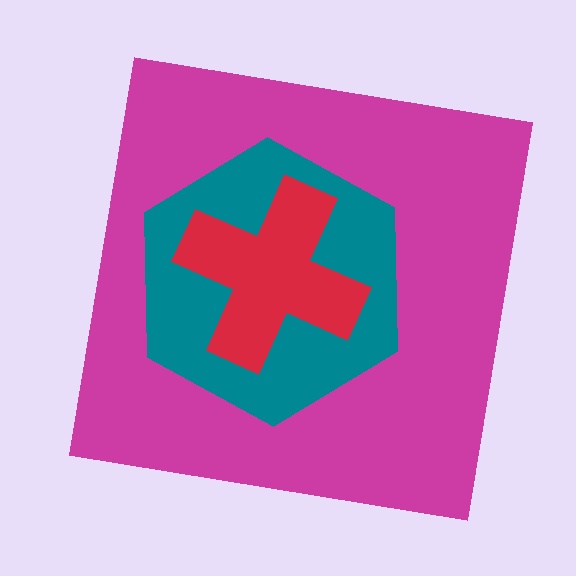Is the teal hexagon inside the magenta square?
Yes.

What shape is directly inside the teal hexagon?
The red cross.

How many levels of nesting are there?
3.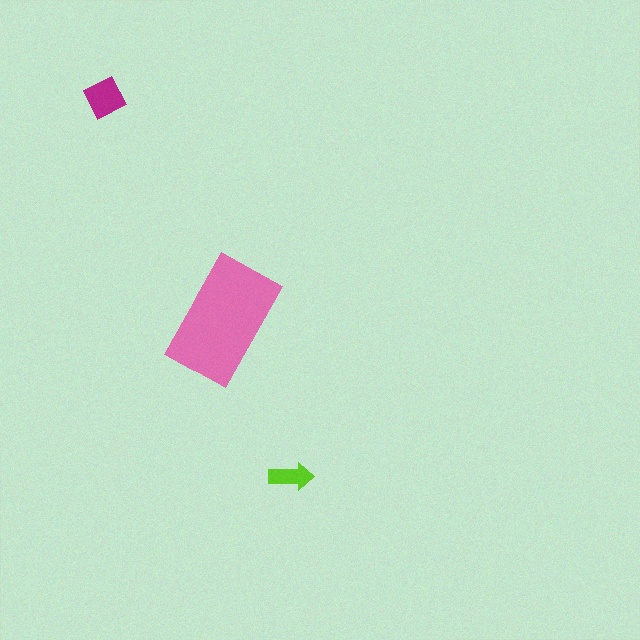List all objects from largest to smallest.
The pink rectangle, the magenta diamond, the lime arrow.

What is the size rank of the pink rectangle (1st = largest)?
1st.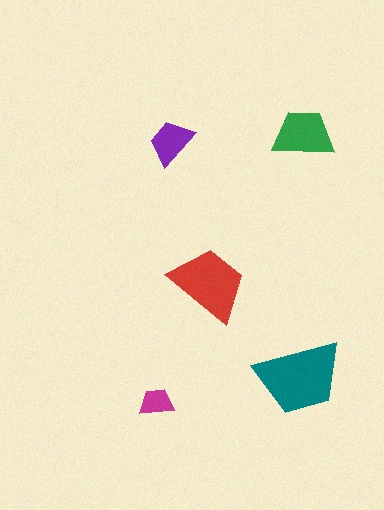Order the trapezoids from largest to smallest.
the teal one, the red one, the green one, the purple one, the magenta one.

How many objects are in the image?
There are 5 objects in the image.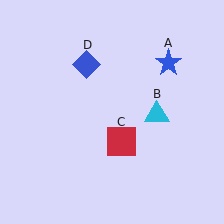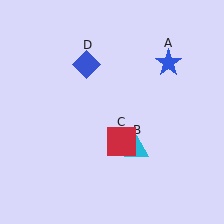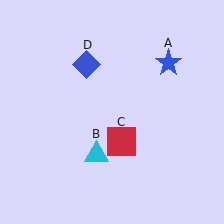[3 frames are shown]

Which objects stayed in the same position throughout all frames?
Blue star (object A) and red square (object C) and blue diamond (object D) remained stationary.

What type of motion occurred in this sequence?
The cyan triangle (object B) rotated clockwise around the center of the scene.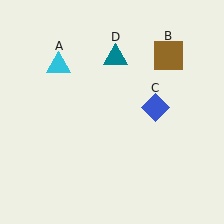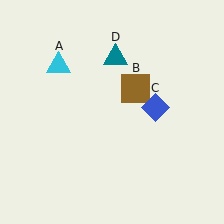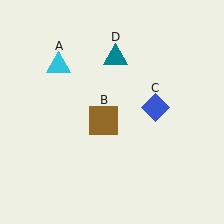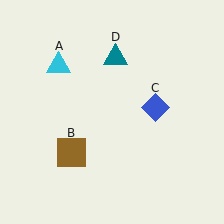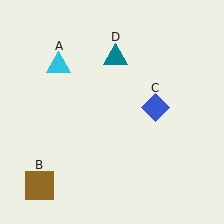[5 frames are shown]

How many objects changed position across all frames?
1 object changed position: brown square (object B).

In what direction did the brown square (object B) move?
The brown square (object B) moved down and to the left.